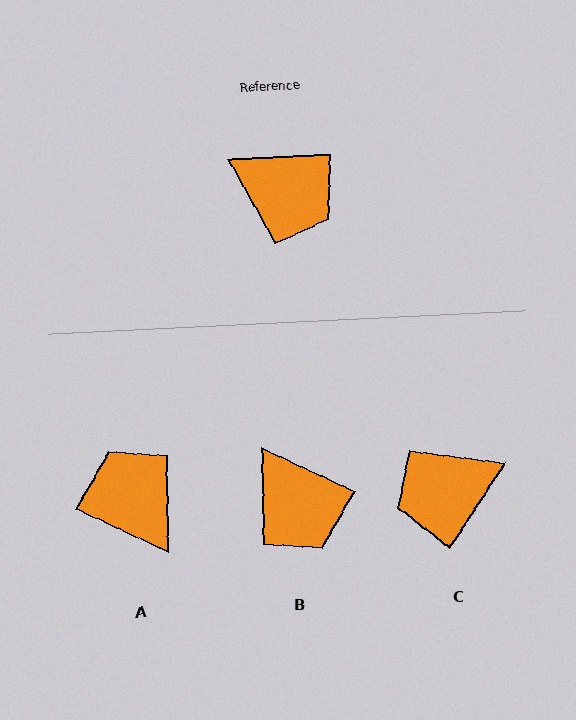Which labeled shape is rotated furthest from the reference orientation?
A, about 152 degrees away.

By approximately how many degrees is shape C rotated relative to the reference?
Approximately 126 degrees clockwise.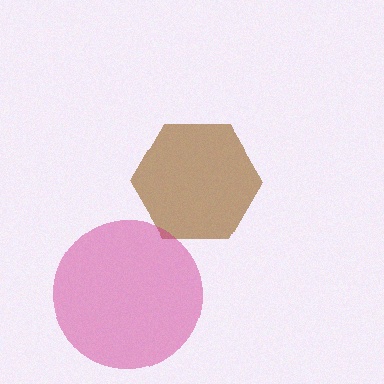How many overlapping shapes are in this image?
There are 2 overlapping shapes in the image.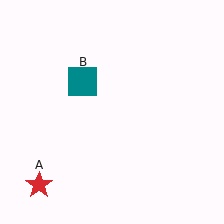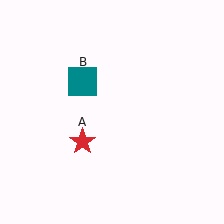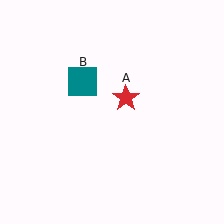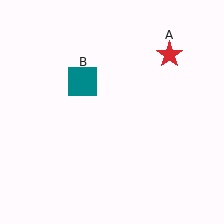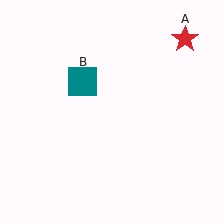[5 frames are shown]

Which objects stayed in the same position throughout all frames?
Teal square (object B) remained stationary.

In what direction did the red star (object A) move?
The red star (object A) moved up and to the right.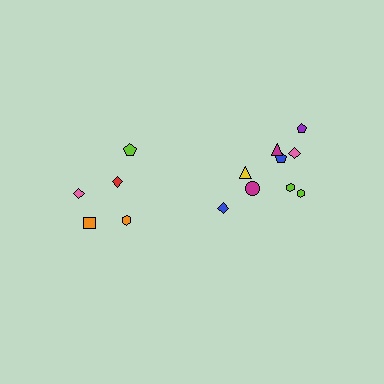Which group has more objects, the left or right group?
The right group.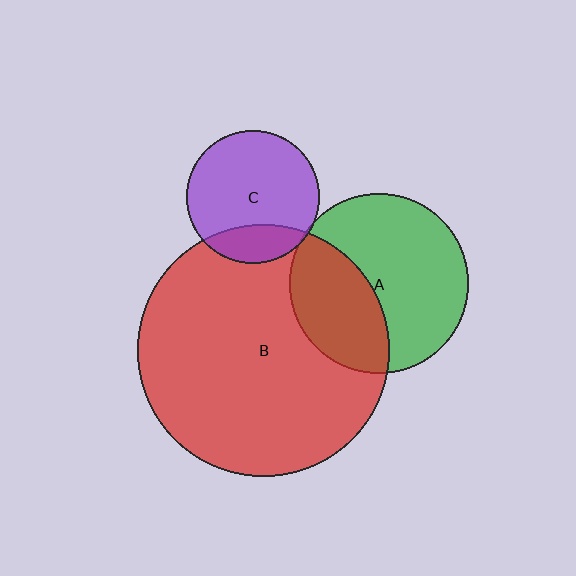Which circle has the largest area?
Circle B (red).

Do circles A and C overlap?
Yes.